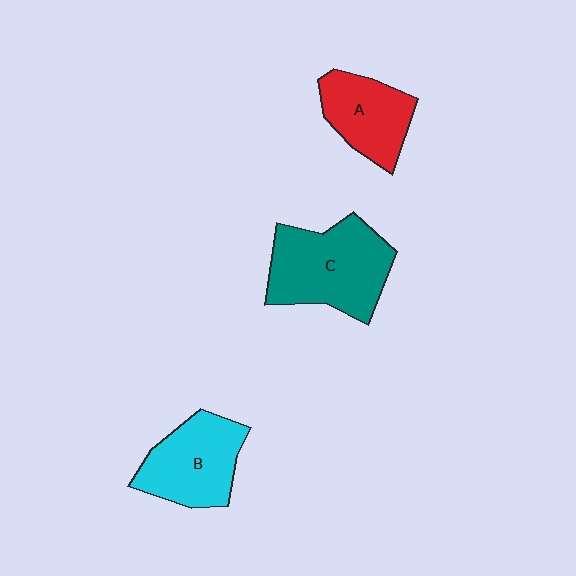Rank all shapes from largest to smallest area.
From largest to smallest: C (teal), B (cyan), A (red).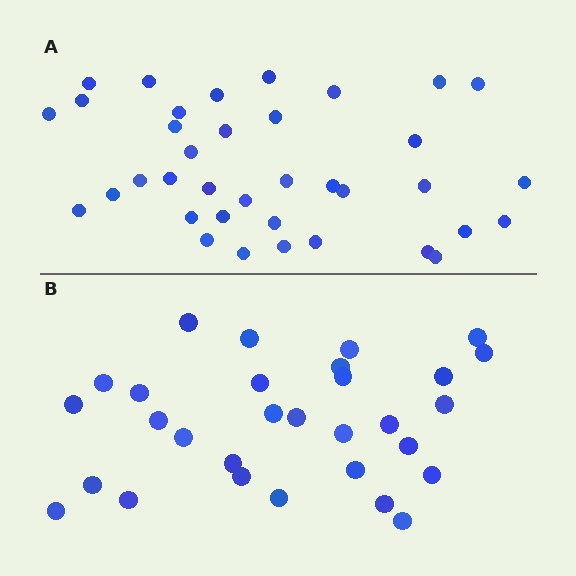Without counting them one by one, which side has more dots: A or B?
Region A (the top region) has more dots.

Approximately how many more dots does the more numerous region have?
Region A has roughly 8 or so more dots than region B.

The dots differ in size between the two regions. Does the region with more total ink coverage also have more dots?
No. Region B has more total ink coverage because its dots are larger, but region A actually contains more individual dots. Total area can be misleading — the number of items is what matters here.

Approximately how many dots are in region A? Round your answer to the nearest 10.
About 40 dots. (The exact count is 37, which rounds to 40.)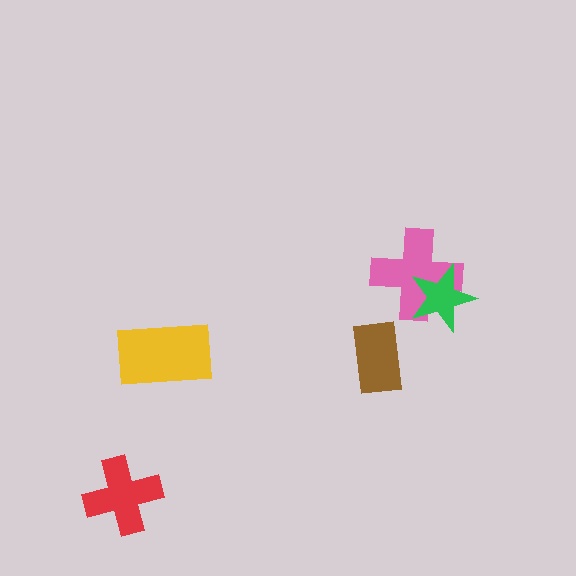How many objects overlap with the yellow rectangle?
0 objects overlap with the yellow rectangle.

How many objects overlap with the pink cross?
1 object overlaps with the pink cross.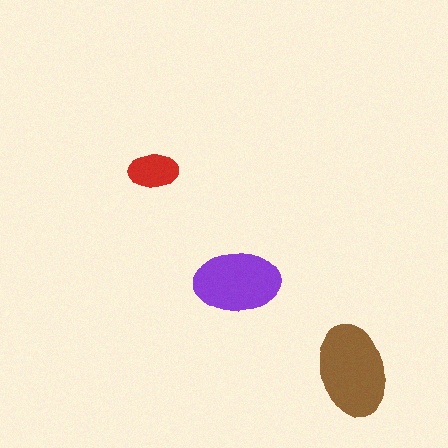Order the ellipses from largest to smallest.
the brown one, the purple one, the red one.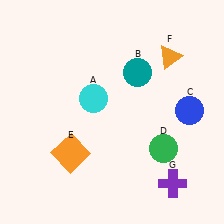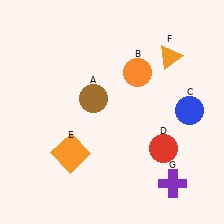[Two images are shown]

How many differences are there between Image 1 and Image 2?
There are 3 differences between the two images.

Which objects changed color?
A changed from cyan to brown. B changed from teal to orange. D changed from green to red.